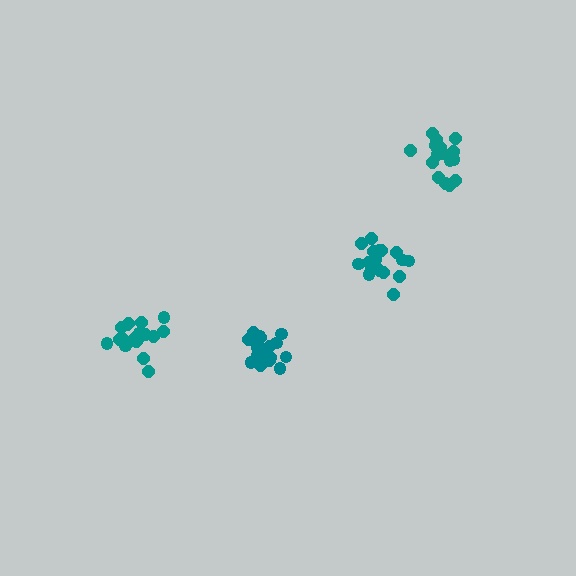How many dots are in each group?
Group 1: 18 dots, Group 2: 20 dots, Group 3: 20 dots, Group 4: 19 dots (77 total).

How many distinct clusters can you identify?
There are 4 distinct clusters.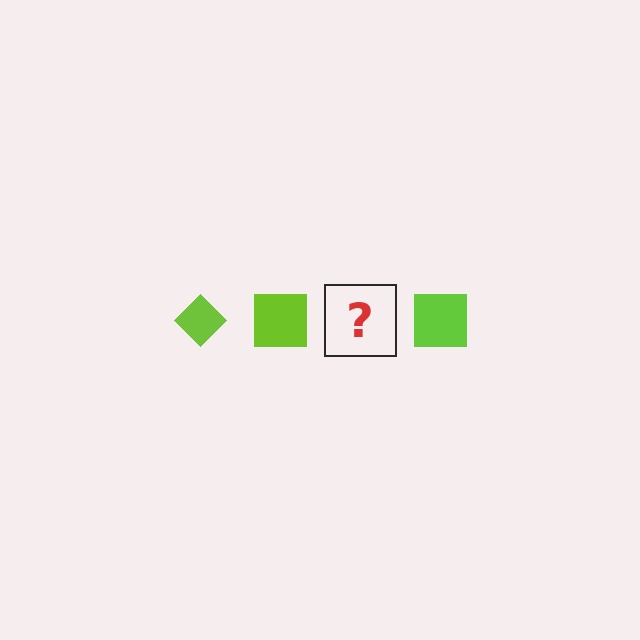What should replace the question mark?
The question mark should be replaced with a lime diamond.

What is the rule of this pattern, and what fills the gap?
The rule is that the pattern cycles through diamond, square shapes in lime. The gap should be filled with a lime diamond.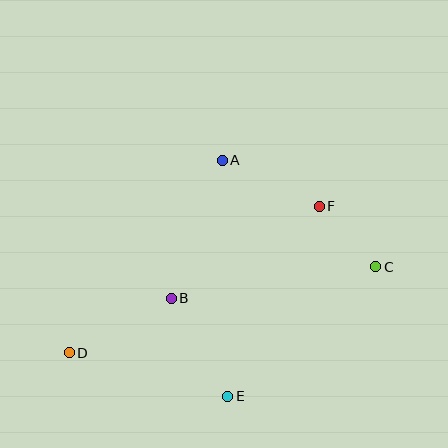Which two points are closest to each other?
Points C and F are closest to each other.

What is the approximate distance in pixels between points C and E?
The distance between C and E is approximately 197 pixels.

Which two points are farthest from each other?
Points C and D are farthest from each other.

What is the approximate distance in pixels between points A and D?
The distance between A and D is approximately 246 pixels.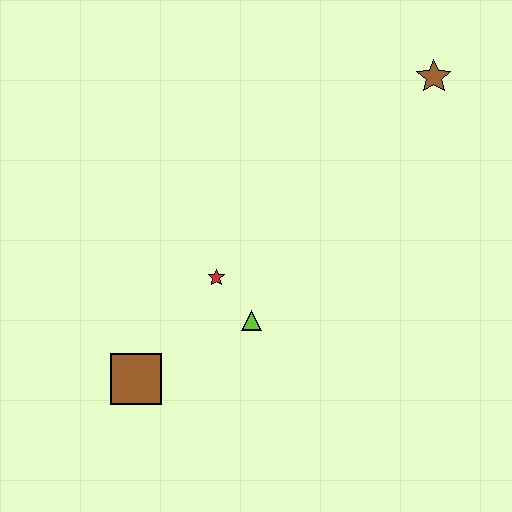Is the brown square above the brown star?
No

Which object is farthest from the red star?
The brown star is farthest from the red star.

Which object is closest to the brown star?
The red star is closest to the brown star.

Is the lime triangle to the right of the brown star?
No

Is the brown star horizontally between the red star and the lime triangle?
No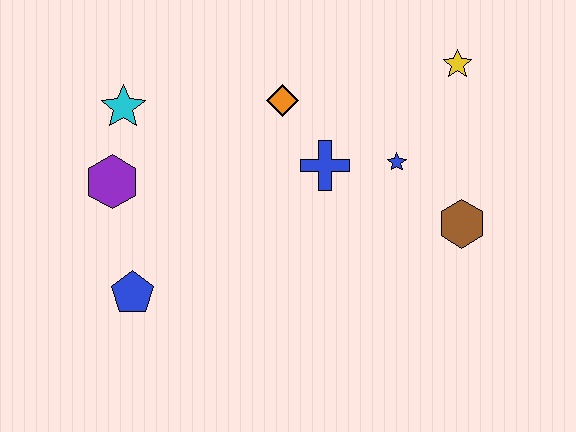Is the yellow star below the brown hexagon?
No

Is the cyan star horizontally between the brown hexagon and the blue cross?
No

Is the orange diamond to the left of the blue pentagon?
No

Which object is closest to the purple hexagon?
The cyan star is closest to the purple hexagon.